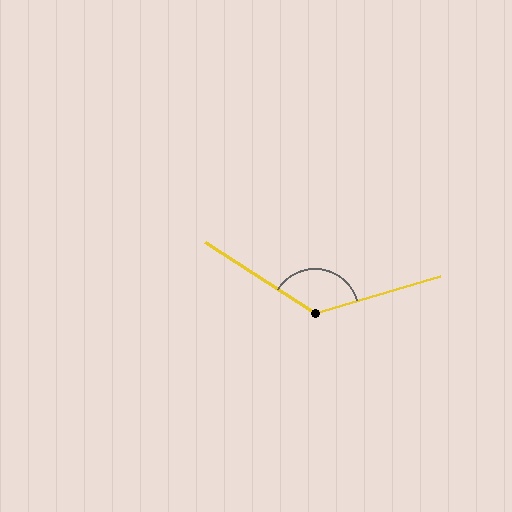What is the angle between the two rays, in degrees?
Approximately 131 degrees.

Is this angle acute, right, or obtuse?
It is obtuse.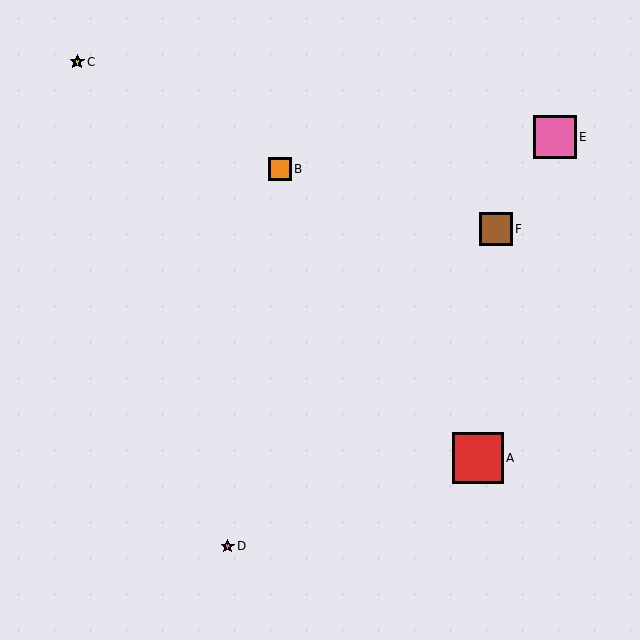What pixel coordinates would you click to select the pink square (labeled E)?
Click at (555, 137) to select the pink square E.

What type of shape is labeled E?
Shape E is a pink square.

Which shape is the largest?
The red square (labeled A) is the largest.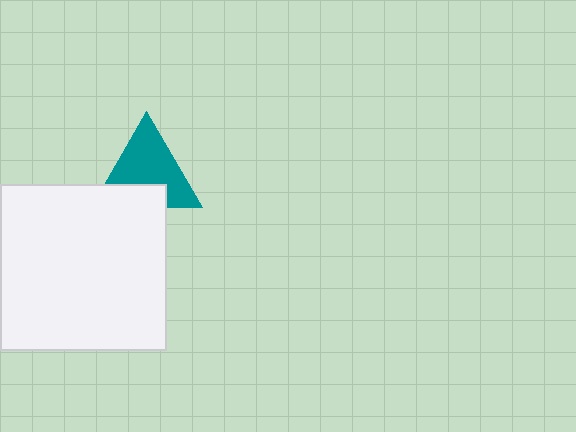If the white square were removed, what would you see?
You would see the complete teal triangle.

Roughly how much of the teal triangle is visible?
Most of it is visible (roughly 69%).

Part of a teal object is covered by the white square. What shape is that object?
It is a triangle.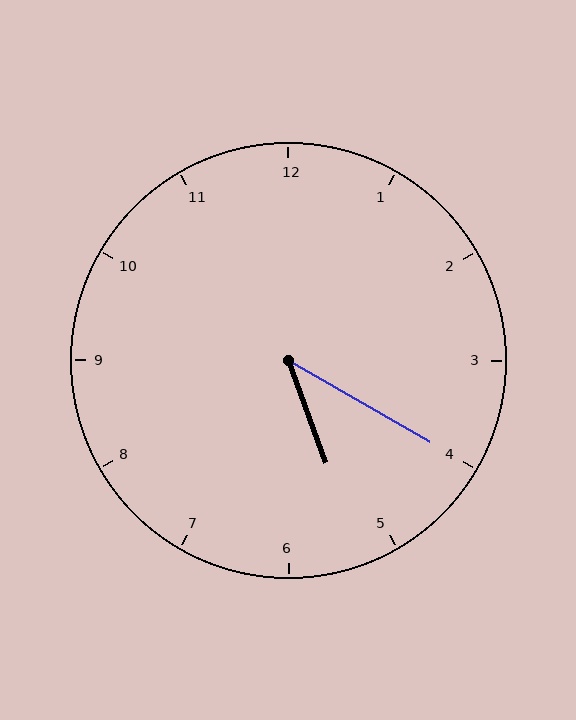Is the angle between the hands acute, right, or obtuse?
It is acute.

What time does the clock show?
5:20.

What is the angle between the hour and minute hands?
Approximately 40 degrees.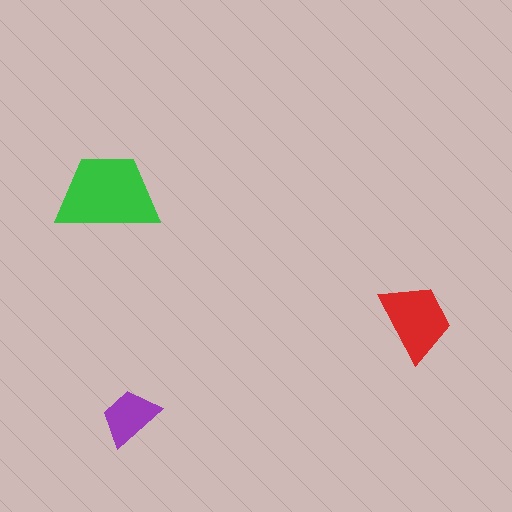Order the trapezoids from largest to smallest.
the green one, the red one, the purple one.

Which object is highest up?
The green trapezoid is topmost.